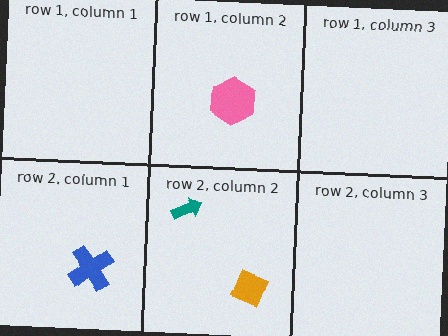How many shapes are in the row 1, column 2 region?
1.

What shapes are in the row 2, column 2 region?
The teal arrow, the orange diamond.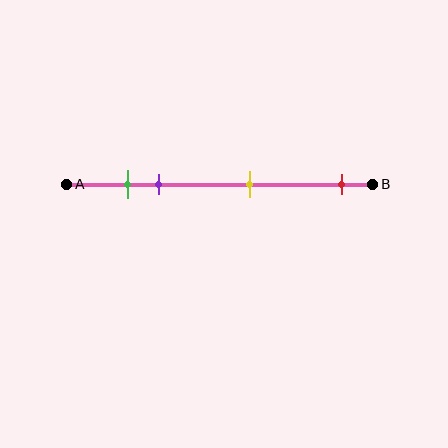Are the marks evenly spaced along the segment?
No, the marks are not evenly spaced.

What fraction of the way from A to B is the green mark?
The green mark is approximately 20% (0.2) of the way from A to B.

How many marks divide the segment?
There are 4 marks dividing the segment.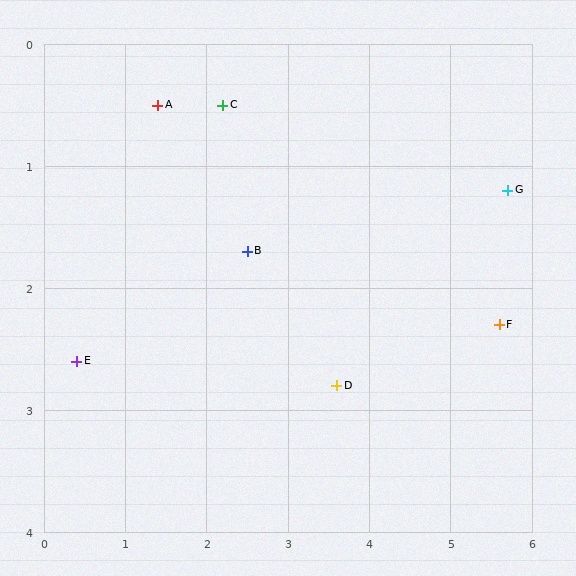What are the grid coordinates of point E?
Point E is at approximately (0.4, 2.6).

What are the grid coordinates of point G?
Point G is at approximately (5.7, 1.2).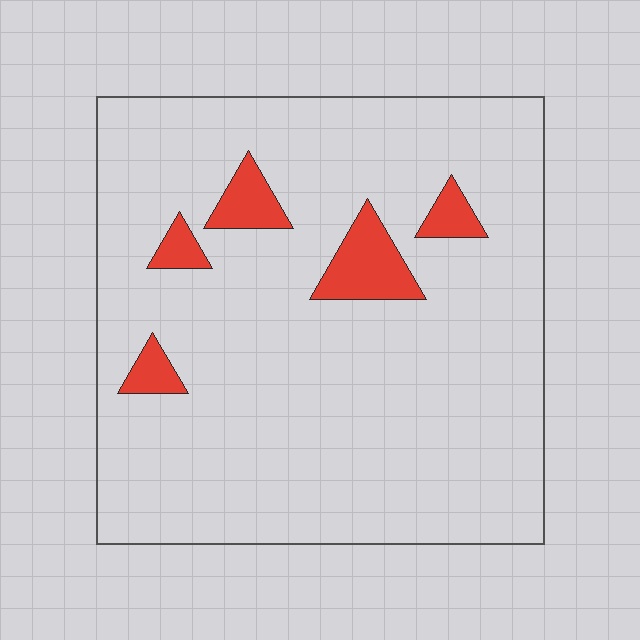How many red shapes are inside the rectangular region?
5.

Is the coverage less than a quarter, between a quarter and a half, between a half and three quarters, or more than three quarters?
Less than a quarter.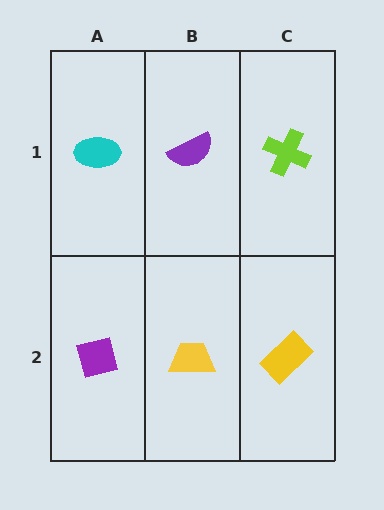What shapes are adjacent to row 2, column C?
A lime cross (row 1, column C), a yellow trapezoid (row 2, column B).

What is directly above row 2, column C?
A lime cross.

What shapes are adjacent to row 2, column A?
A cyan ellipse (row 1, column A), a yellow trapezoid (row 2, column B).